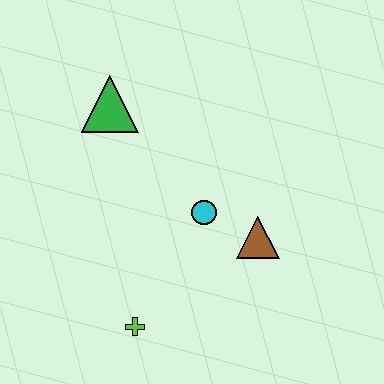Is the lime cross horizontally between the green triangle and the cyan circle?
Yes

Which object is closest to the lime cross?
The cyan circle is closest to the lime cross.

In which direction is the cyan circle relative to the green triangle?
The cyan circle is below the green triangle.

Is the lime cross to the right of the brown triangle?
No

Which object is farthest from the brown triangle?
The green triangle is farthest from the brown triangle.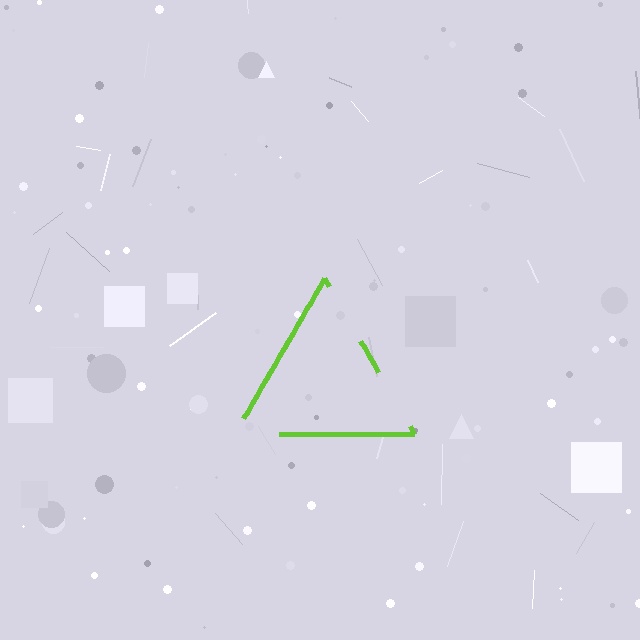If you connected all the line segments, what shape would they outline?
They would outline a triangle.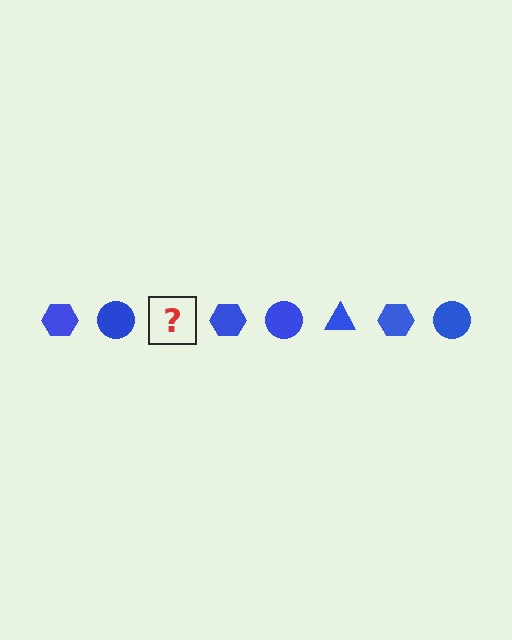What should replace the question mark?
The question mark should be replaced with a blue triangle.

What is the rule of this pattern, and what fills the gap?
The rule is that the pattern cycles through hexagon, circle, triangle shapes in blue. The gap should be filled with a blue triangle.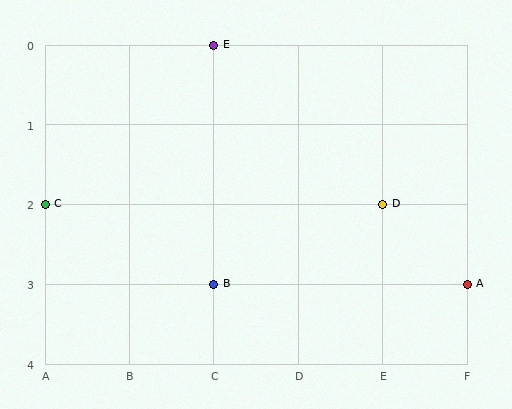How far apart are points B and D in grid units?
Points B and D are 2 columns and 1 row apart (about 2.2 grid units diagonally).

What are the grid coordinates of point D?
Point D is at grid coordinates (E, 2).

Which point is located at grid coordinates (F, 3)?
Point A is at (F, 3).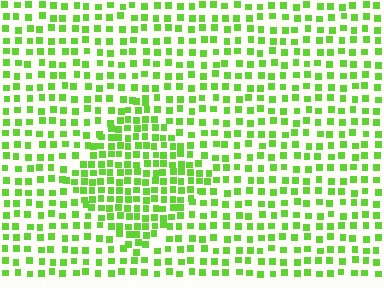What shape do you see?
I see a diamond.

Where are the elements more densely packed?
The elements are more densely packed inside the diamond boundary.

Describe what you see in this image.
The image contains small lime elements arranged at two different densities. A diamond-shaped region is visible where the elements are more densely packed than the surrounding area.